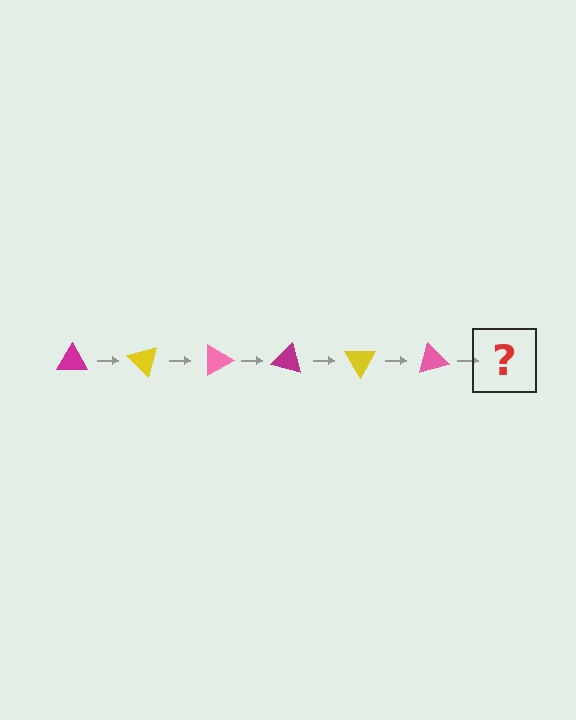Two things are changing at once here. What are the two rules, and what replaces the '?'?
The two rules are that it rotates 45 degrees each step and the color cycles through magenta, yellow, and pink. The '?' should be a magenta triangle, rotated 270 degrees from the start.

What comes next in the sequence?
The next element should be a magenta triangle, rotated 270 degrees from the start.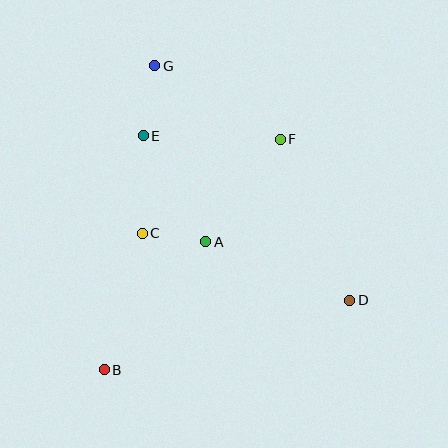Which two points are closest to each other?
Points A and C are closest to each other.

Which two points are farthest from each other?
Points B and G are farthest from each other.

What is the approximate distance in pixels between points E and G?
The distance between E and G is approximately 71 pixels.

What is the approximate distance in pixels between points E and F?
The distance between E and F is approximately 137 pixels.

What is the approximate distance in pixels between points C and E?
The distance between C and E is approximately 98 pixels.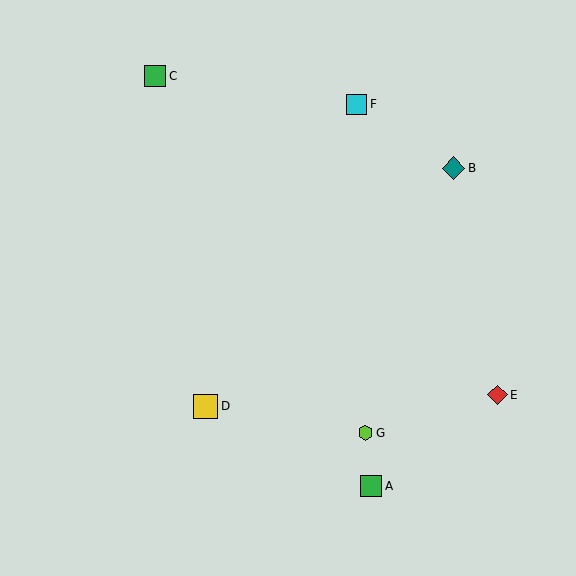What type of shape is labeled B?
Shape B is a teal diamond.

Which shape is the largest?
The yellow square (labeled D) is the largest.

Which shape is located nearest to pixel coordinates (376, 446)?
The lime hexagon (labeled G) at (365, 433) is nearest to that location.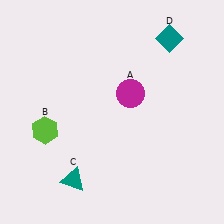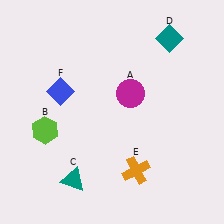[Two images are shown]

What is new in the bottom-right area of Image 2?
An orange cross (E) was added in the bottom-right area of Image 2.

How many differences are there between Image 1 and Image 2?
There are 2 differences between the two images.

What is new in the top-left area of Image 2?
A blue diamond (F) was added in the top-left area of Image 2.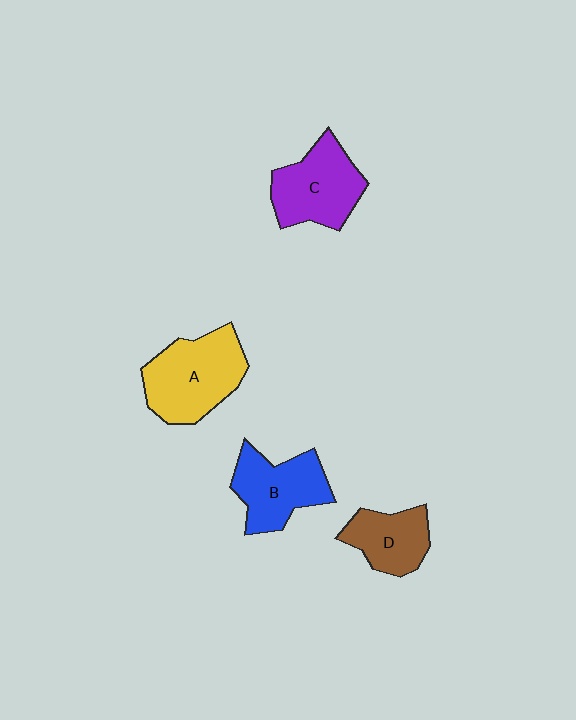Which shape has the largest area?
Shape A (yellow).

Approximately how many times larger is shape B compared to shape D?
Approximately 1.3 times.